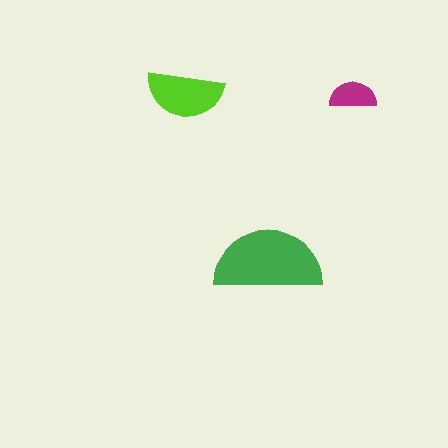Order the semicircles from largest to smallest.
the green one, the lime one, the magenta one.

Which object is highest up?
The magenta semicircle is topmost.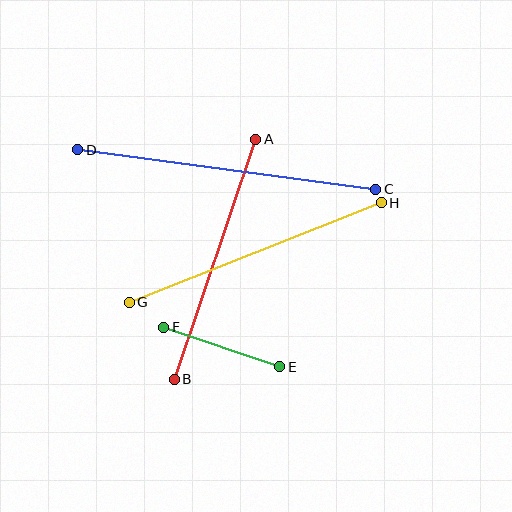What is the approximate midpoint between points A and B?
The midpoint is at approximately (215, 259) pixels.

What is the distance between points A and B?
The distance is approximately 253 pixels.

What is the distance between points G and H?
The distance is approximately 271 pixels.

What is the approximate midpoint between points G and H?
The midpoint is at approximately (255, 253) pixels.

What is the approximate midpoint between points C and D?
The midpoint is at approximately (227, 170) pixels.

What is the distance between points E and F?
The distance is approximately 122 pixels.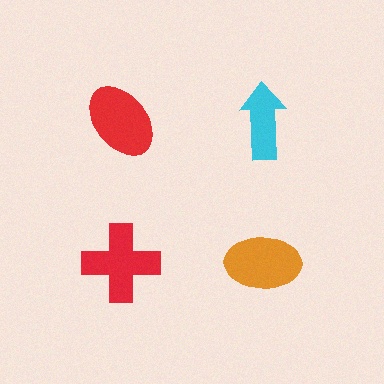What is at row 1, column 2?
A cyan arrow.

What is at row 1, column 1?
A red ellipse.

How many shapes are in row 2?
2 shapes.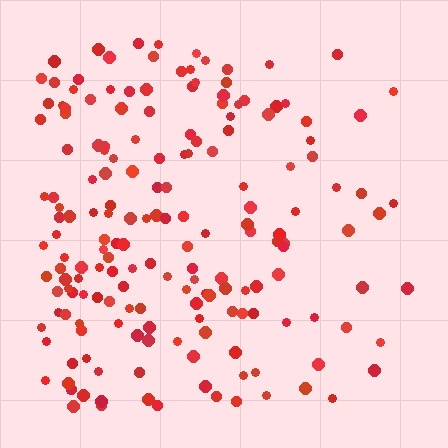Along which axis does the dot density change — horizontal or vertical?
Horizontal.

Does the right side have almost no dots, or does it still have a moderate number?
Still a moderate number, just noticeably fewer than the left.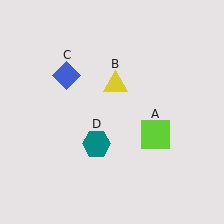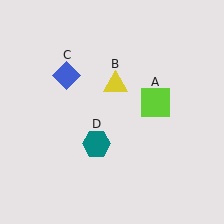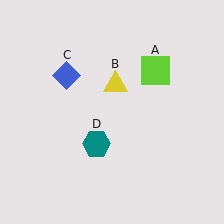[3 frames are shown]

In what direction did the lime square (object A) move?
The lime square (object A) moved up.